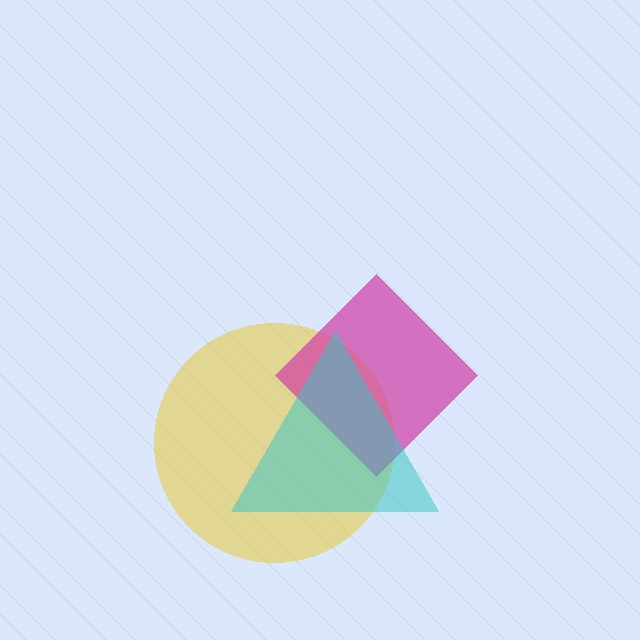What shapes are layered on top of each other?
The layered shapes are: a yellow circle, a magenta diamond, a cyan triangle.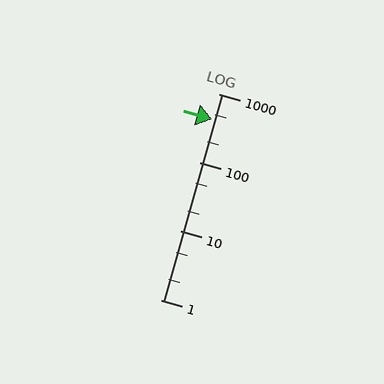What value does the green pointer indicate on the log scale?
The pointer indicates approximately 420.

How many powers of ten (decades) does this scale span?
The scale spans 3 decades, from 1 to 1000.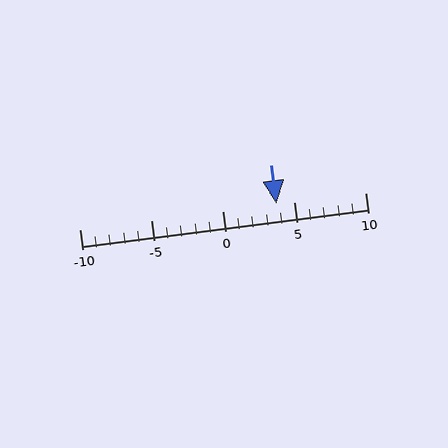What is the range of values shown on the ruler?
The ruler shows values from -10 to 10.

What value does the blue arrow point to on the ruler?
The blue arrow points to approximately 4.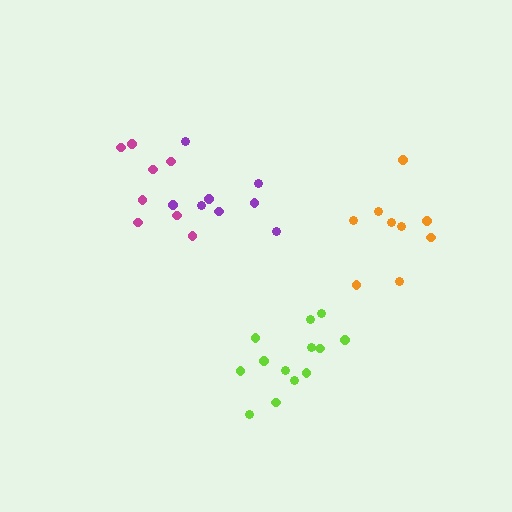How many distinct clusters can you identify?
There are 4 distinct clusters.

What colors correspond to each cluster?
The clusters are colored: purple, lime, orange, magenta.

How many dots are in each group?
Group 1: 8 dots, Group 2: 13 dots, Group 3: 9 dots, Group 4: 8 dots (38 total).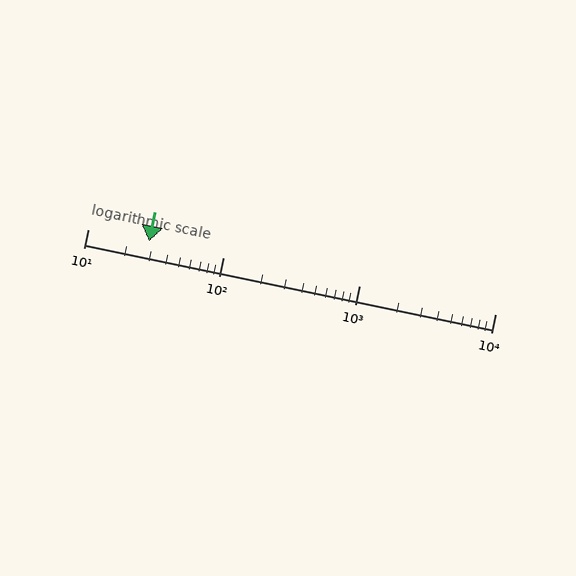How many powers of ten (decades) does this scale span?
The scale spans 3 decades, from 10 to 10000.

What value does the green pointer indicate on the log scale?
The pointer indicates approximately 28.